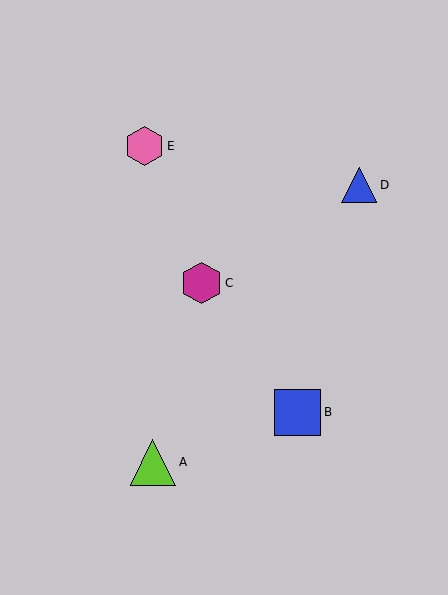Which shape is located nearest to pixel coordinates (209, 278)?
The magenta hexagon (labeled C) at (202, 283) is nearest to that location.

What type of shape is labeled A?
Shape A is a lime triangle.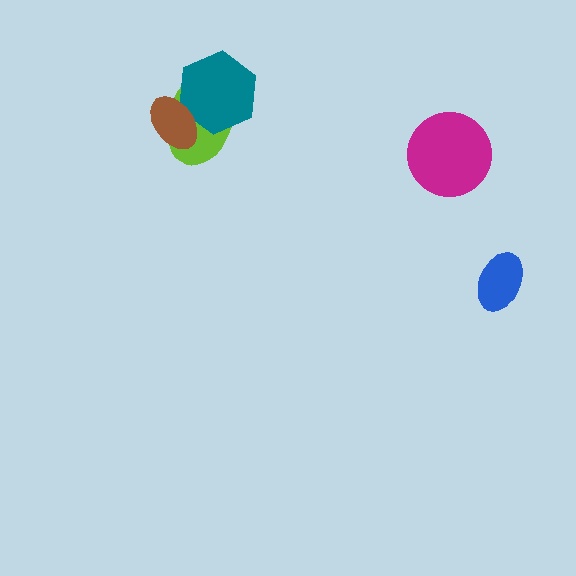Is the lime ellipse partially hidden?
Yes, it is partially covered by another shape.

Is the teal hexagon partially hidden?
Yes, it is partially covered by another shape.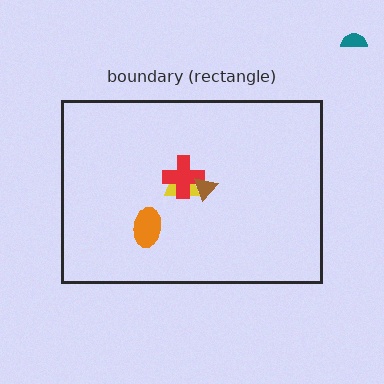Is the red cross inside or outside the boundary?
Inside.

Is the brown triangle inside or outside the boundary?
Inside.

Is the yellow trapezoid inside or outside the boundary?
Inside.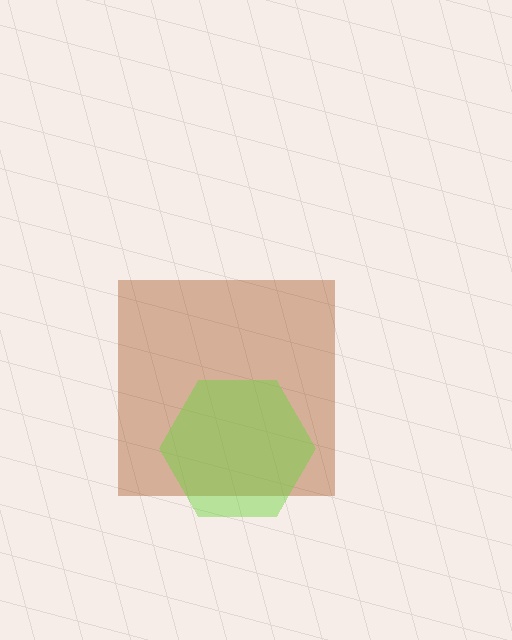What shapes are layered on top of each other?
The layered shapes are: a brown square, a lime hexagon.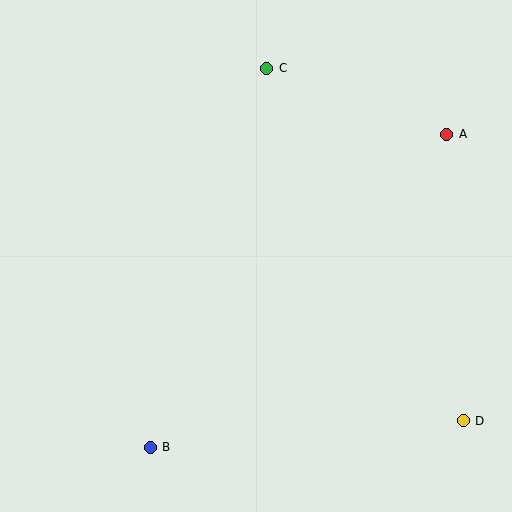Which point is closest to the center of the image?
Point C at (267, 68) is closest to the center.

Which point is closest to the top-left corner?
Point C is closest to the top-left corner.